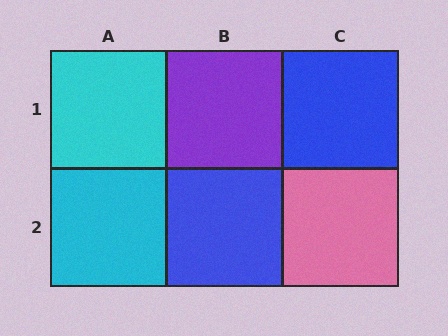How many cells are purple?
1 cell is purple.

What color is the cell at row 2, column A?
Cyan.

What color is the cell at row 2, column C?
Pink.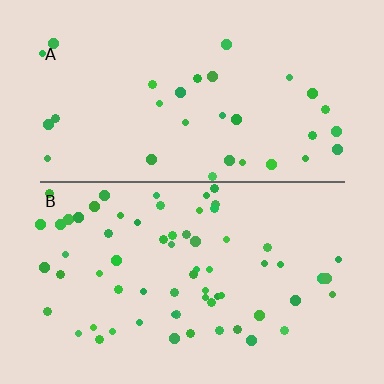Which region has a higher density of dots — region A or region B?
B (the bottom).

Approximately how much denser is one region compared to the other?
Approximately 2.1× — region B over region A.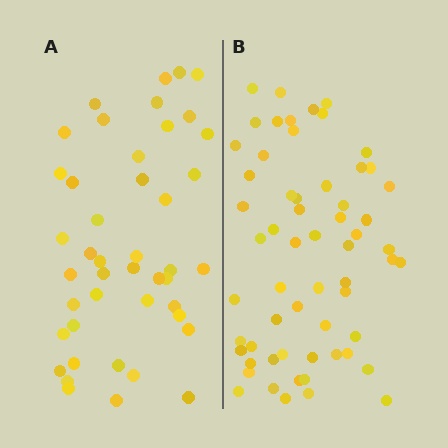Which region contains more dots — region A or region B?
Region B (the right region) has more dots.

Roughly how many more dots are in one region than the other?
Region B has approximately 15 more dots than region A.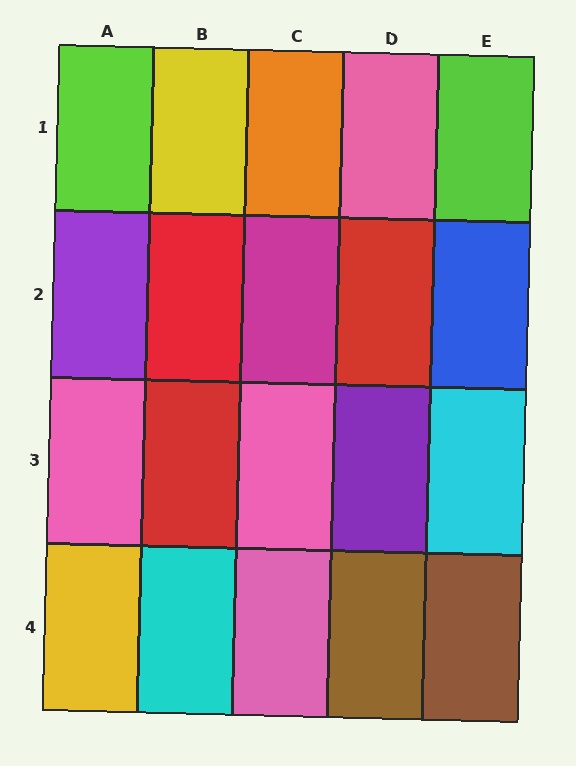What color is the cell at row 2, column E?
Blue.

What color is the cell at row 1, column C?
Orange.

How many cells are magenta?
1 cell is magenta.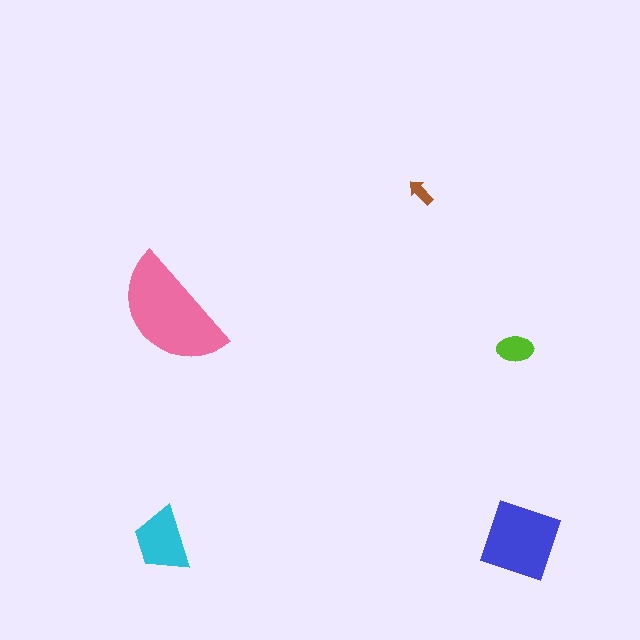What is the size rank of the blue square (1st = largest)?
2nd.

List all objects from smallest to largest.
The brown arrow, the lime ellipse, the cyan trapezoid, the blue square, the pink semicircle.